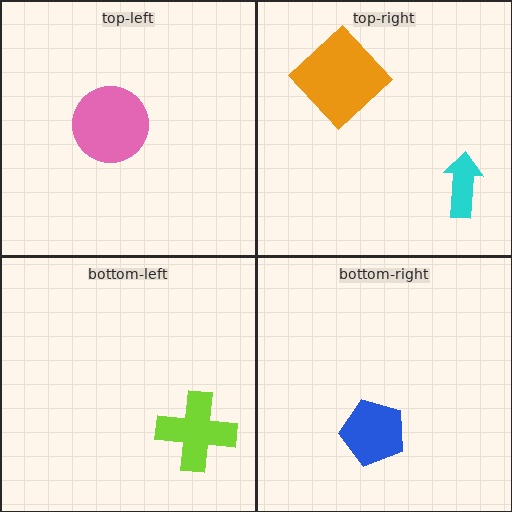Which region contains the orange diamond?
The top-right region.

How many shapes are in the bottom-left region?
1.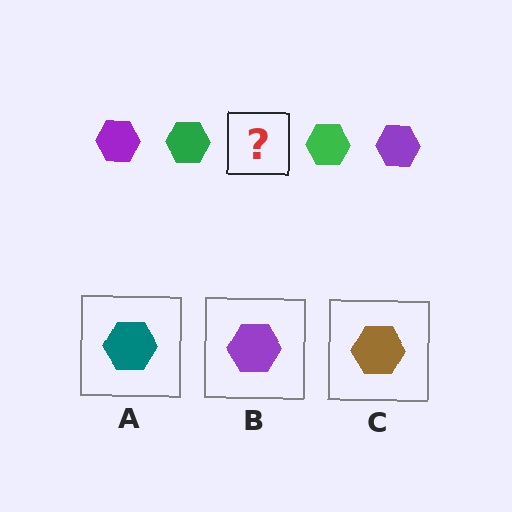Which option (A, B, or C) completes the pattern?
B.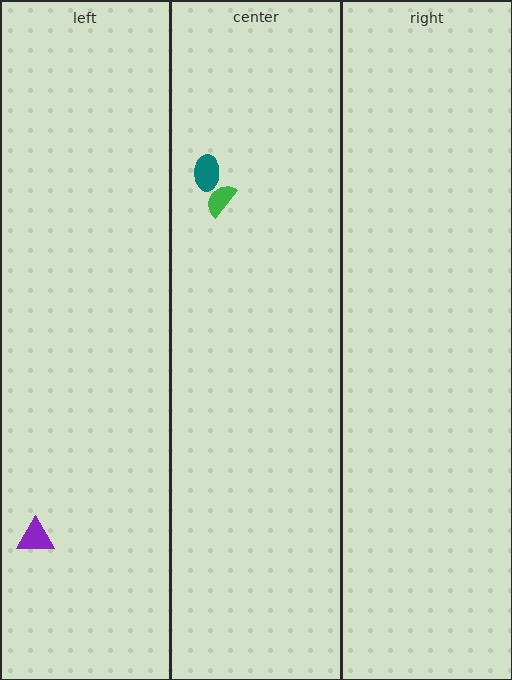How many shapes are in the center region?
2.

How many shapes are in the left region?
1.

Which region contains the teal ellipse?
The center region.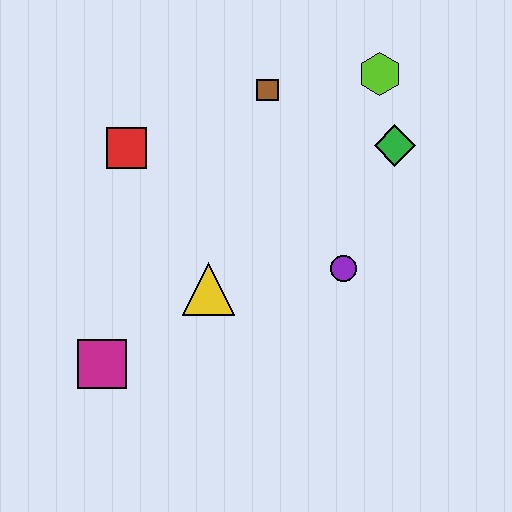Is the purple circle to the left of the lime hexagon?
Yes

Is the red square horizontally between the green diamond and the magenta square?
Yes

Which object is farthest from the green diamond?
The magenta square is farthest from the green diamond.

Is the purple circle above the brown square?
No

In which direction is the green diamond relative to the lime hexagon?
The green diamond is below the lime hexagon.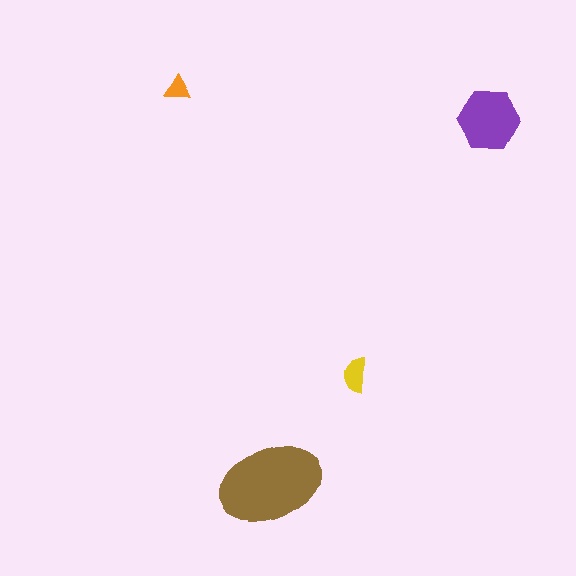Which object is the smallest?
The orange triangle.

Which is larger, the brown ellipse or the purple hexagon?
The brown ellipse.